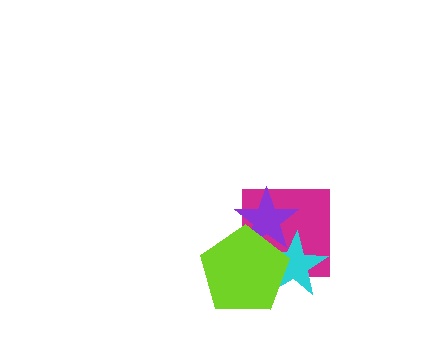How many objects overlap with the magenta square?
3 objects overlap with the magenta square.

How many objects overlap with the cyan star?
3 objects overlap with the cyan star.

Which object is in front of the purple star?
The lime pentagon is in front of the purple star.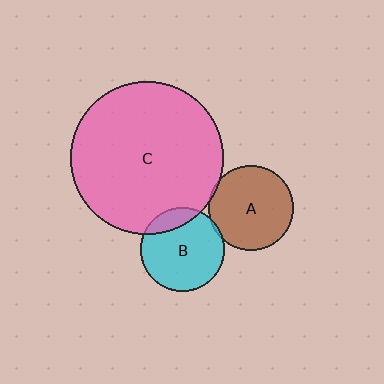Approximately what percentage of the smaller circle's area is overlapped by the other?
Approximately 15%.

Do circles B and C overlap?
Yes.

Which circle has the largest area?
Circle C (pink).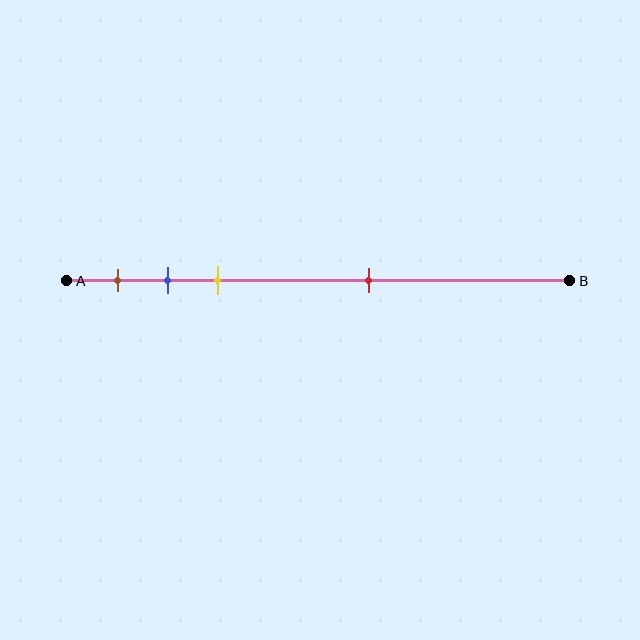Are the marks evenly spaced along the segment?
No, the marks are not evenly spaced.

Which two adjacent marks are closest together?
The blue and yellow marks are the closest adjacent pair.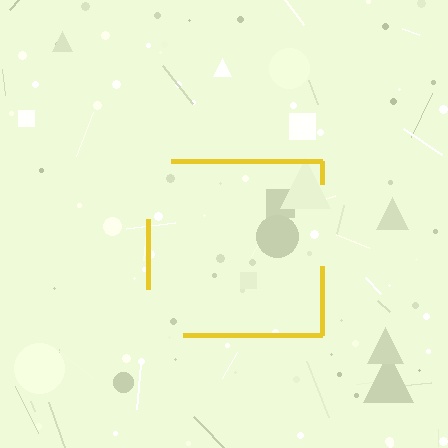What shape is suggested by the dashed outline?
The dashed outline suggests a square.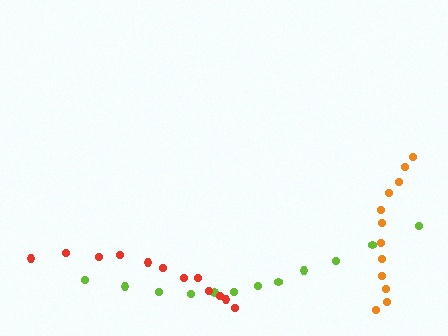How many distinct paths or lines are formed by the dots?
There are 3 distinct paths.